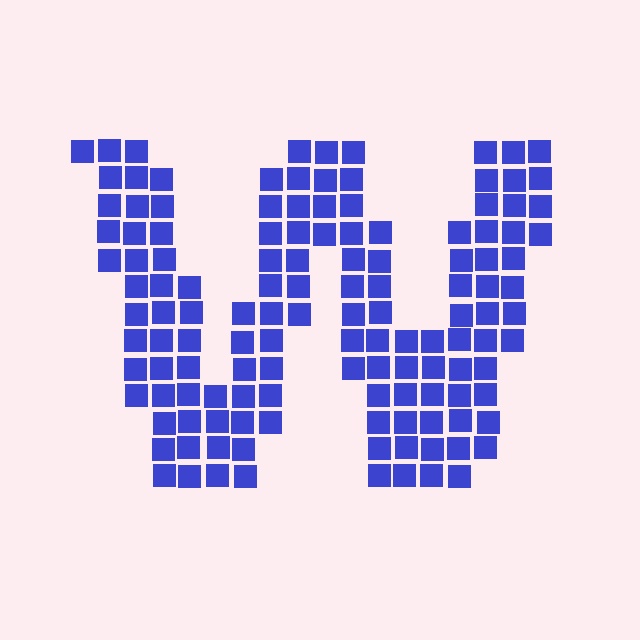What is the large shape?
The large shape is the letter W.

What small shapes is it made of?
It is made of small squares.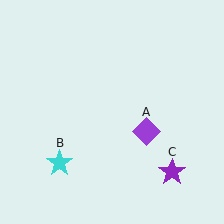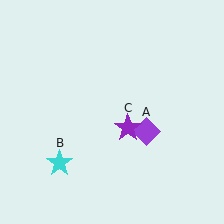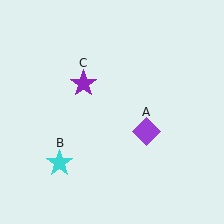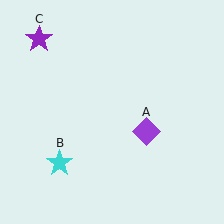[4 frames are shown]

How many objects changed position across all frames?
1 object changed position: purple star (object C).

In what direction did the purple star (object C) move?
The purple star (object C) moved up and to the left.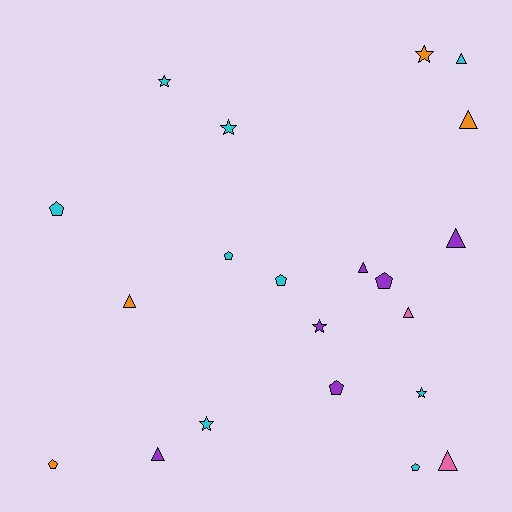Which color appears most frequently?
Cyan, with 9 objects.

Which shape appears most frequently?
Triangle, with 8 objects.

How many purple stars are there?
There is 1 purple star.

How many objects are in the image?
There are 21 objects.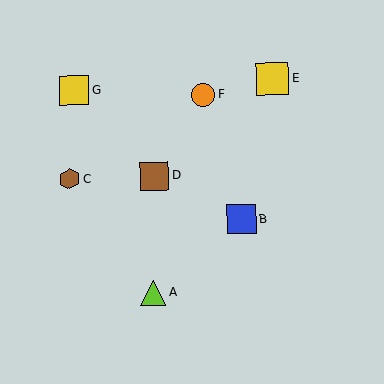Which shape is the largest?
The yellow square (labeled E) is the largest.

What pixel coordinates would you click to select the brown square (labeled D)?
Click at (154, 176) to select the brown square D.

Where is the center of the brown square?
The center of the brown square is at (154, 176).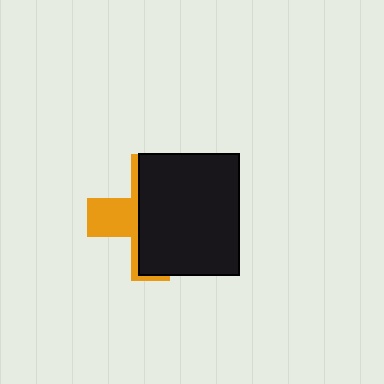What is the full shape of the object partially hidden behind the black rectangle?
The partially hidden object is an orange cross.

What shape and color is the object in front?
The object in front is a black rectangle.